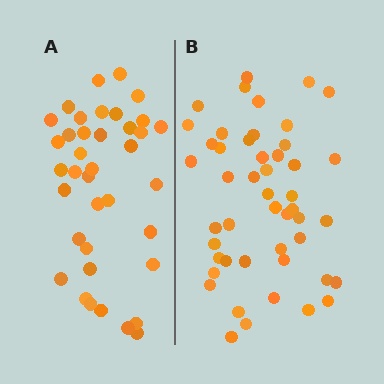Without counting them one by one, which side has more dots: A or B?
Region B (the right region) has more dots.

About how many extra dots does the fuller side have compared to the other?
Region B has roughly 10 or so more dots than region A.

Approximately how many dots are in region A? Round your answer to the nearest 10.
About 40 dots. (The exact count is 38, which rounds to 40.)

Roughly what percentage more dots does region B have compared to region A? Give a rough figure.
About 25% more.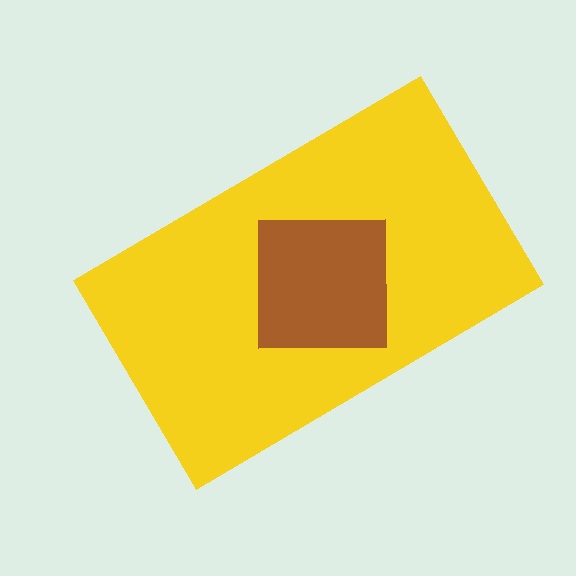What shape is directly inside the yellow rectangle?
The brown square.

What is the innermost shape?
The brown square.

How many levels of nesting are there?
2.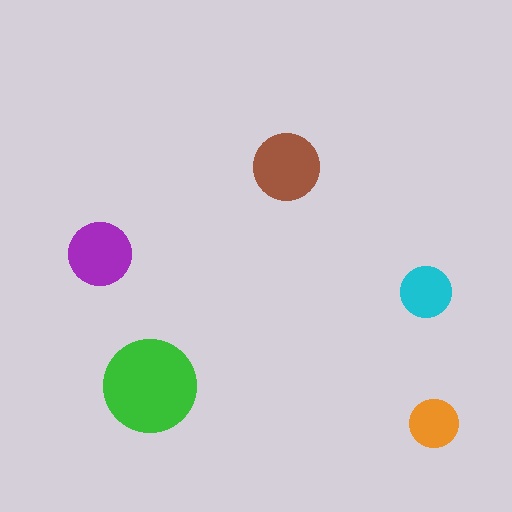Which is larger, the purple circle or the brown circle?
The brown one.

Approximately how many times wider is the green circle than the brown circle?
About 1.5 times wider.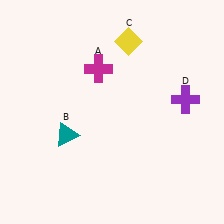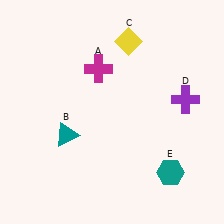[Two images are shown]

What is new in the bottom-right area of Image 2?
A teal hexagon (E) was added in the bottom-right area of Image 2.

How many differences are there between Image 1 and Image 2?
There is 1 difference between the two images.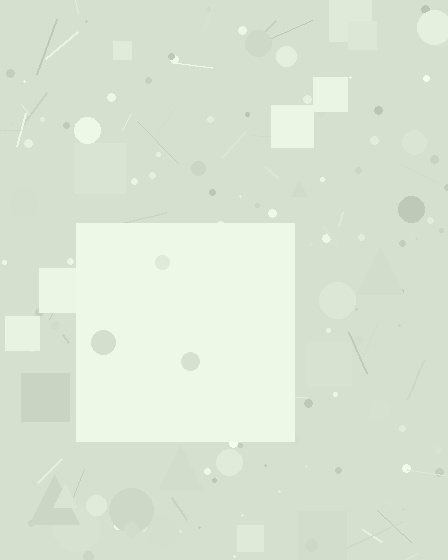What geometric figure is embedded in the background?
A square is embedded in the background.